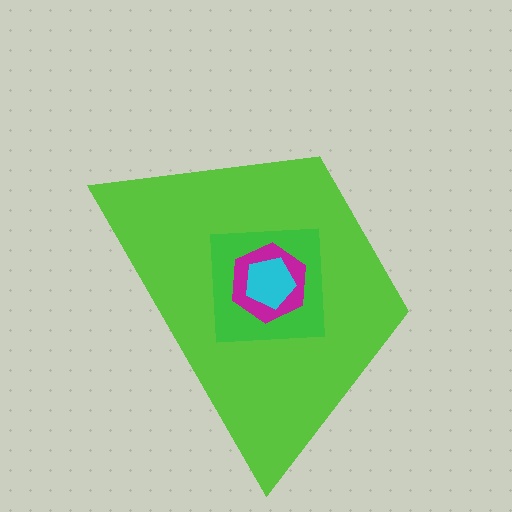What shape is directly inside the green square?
The magenta hexagon.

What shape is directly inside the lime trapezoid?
The green square.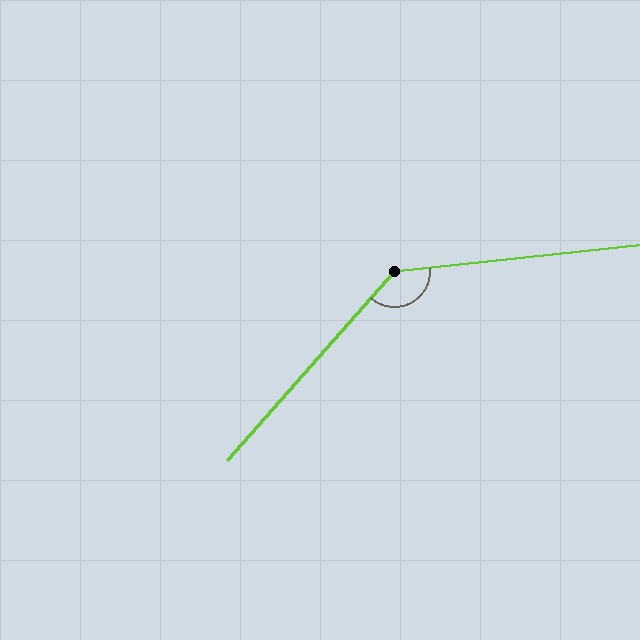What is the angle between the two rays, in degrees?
Approximately 138 degrees.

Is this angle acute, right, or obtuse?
It is obtuse.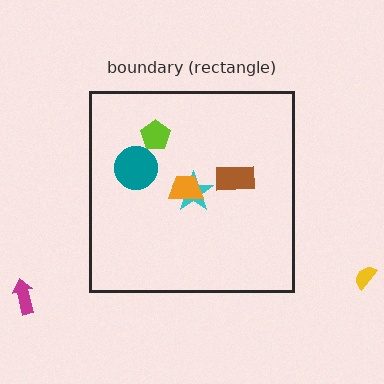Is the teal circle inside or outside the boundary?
Inside.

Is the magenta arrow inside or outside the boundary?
Outside.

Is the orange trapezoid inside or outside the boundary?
Inside.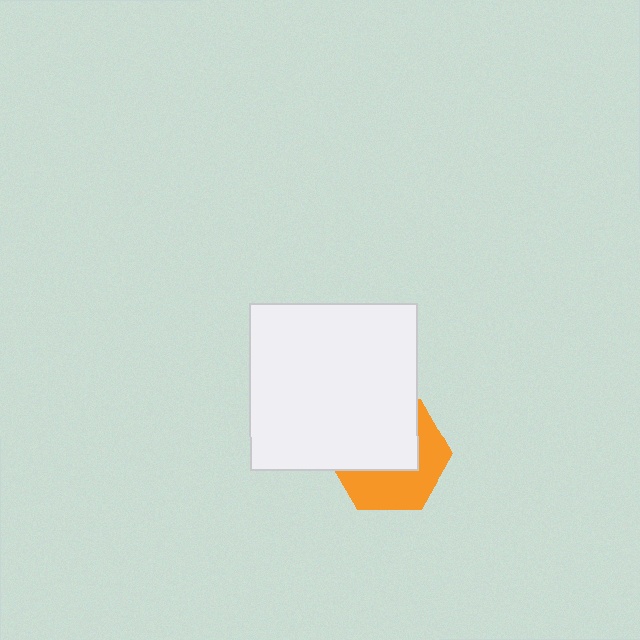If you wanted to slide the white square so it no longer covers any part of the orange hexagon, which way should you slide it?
Slide it up — that is the most direct way to separate the two shapes.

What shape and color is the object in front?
The object in front is a white square.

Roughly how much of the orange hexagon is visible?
About half of it is visible (roughly 46%).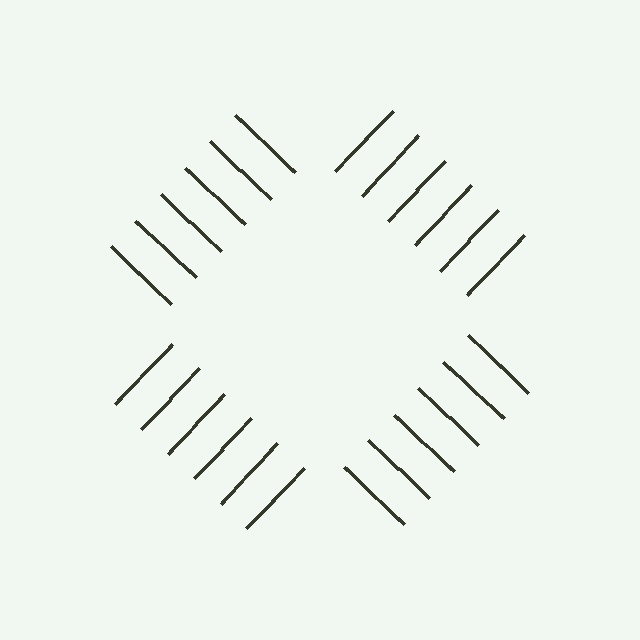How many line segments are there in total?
24 — 6 along each of the 4 edges.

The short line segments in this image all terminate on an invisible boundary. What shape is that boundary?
An illusory square — the line segments terminate on its edges but no continuous stroke is drawn.